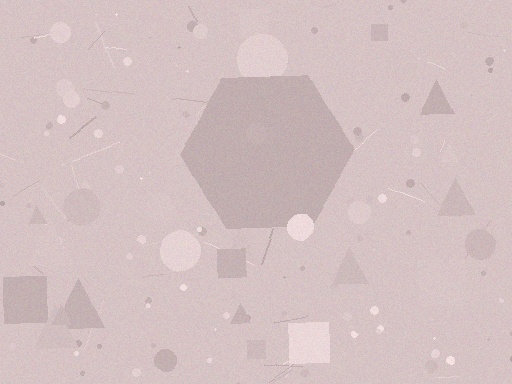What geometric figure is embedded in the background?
A hexagon is embedded in the background.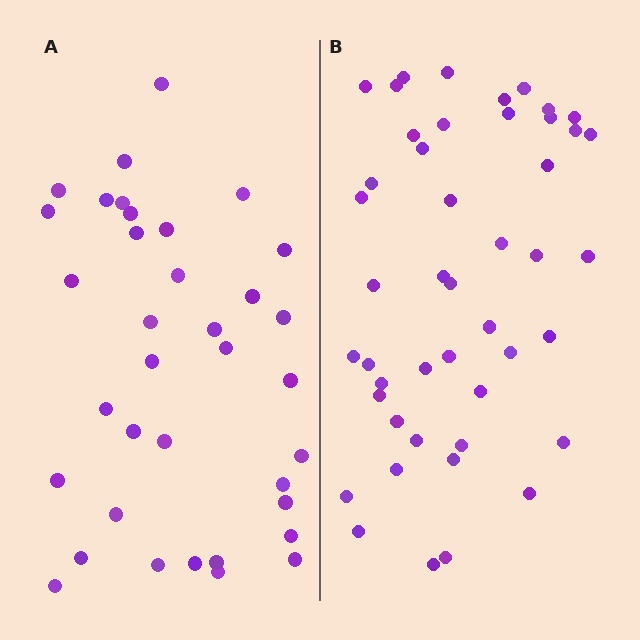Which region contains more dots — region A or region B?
Region B (the right region) has more dots.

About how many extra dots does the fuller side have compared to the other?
Region B has roughly 10 or so more dots than region A.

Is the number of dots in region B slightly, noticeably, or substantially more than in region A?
Region B has noticeably more, but not dramatically so. The ratio is roughly 1.3 to 1.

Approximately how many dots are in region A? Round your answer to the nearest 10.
About 40 dots. (The exact count is 36, which rounds to 40.)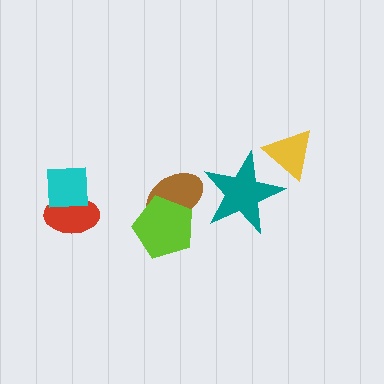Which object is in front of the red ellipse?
The cyan square is in front of the red ellipse.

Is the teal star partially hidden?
Yes, it is partially covered by another shape.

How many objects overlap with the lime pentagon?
1 object overlaps with the lime pentagon.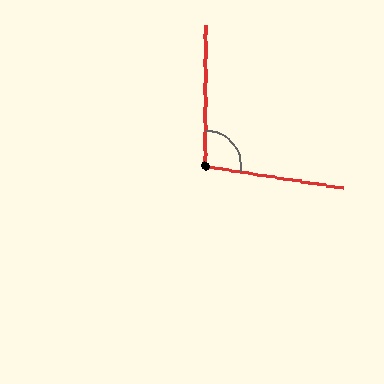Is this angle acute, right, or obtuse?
It is obtuse.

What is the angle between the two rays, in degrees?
Approximately 99 degrees.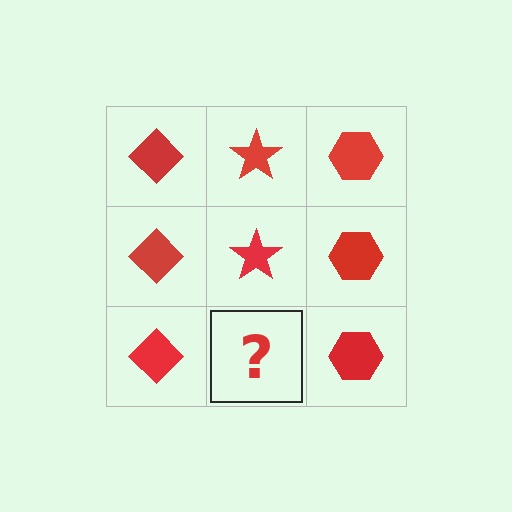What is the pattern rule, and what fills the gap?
The rule is that each column has a consistent shape. The gap should be filled with a red star.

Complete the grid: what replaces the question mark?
The question mark should be replaced with a red star.